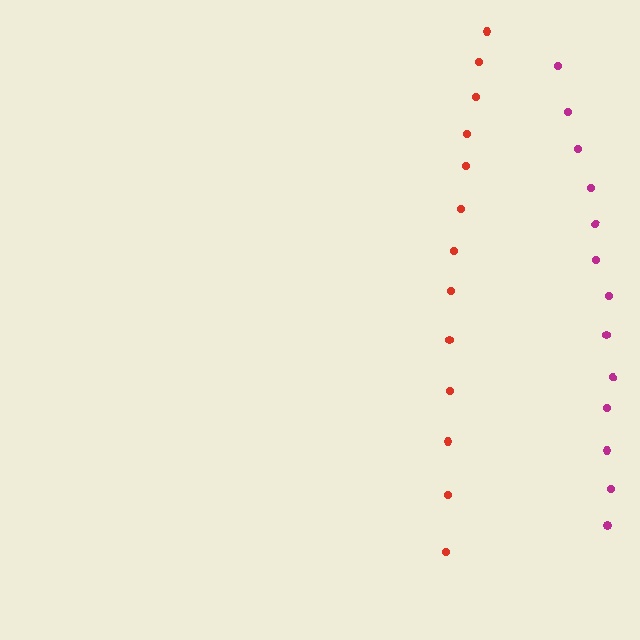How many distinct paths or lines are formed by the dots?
There are 2 distinct paths.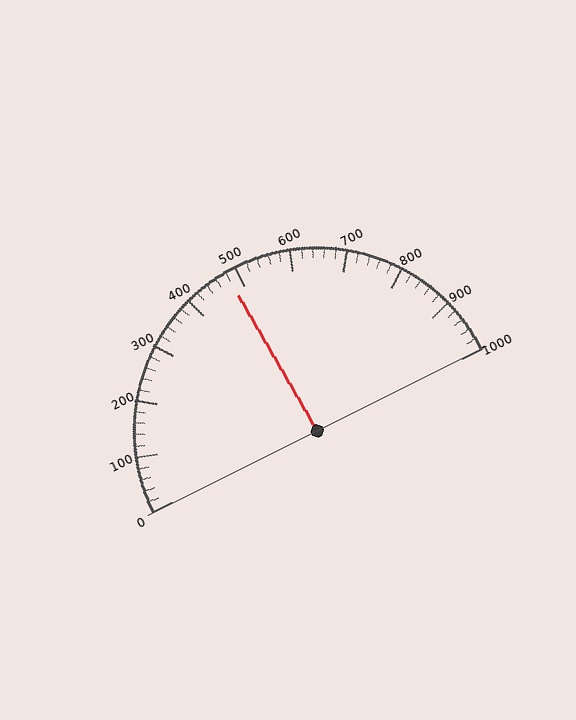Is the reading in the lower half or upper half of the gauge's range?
The reading is in the lower half of the range (0 to 1000).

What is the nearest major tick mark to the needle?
The nearest major tick mark is 500.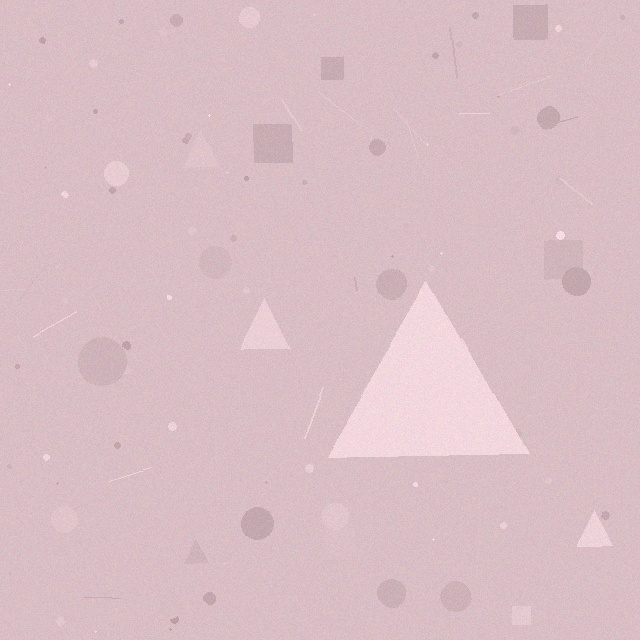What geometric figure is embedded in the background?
A triangle is embedded in the background.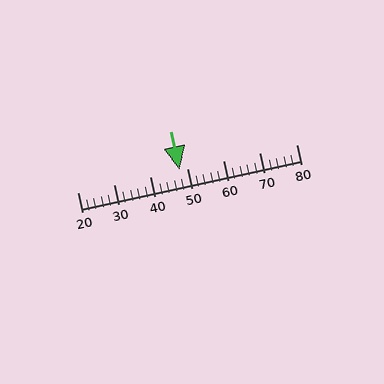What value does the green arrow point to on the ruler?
The green arrow points to approximately 48.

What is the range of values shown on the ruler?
The ruler shows values from 20 to 80.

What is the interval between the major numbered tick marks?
The major tick marks are spaced 10 units apart.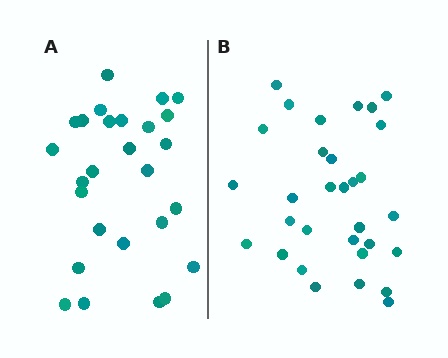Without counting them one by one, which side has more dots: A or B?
Region B (the right region) has more dots.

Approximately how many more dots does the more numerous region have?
Region B has about 4 more dots than region A.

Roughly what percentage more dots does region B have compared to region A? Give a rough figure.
About 15% more.